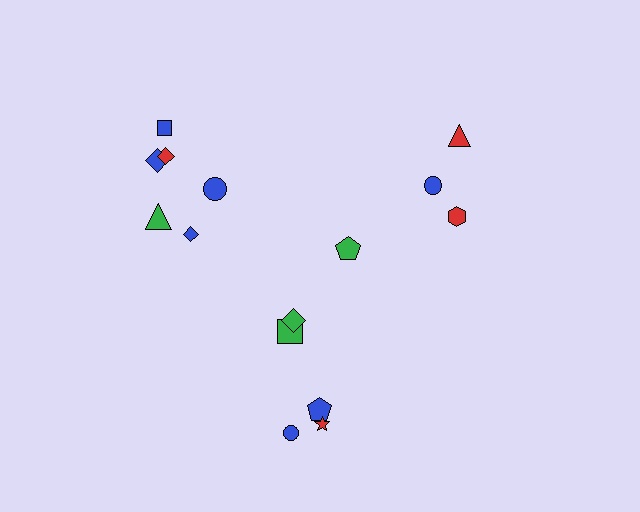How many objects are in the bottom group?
There are 5 objects.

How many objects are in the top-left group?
There are 6 objects.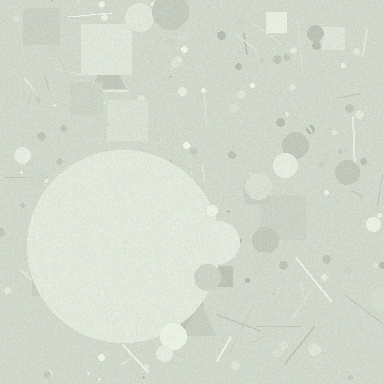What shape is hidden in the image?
A circle is hidden in the image.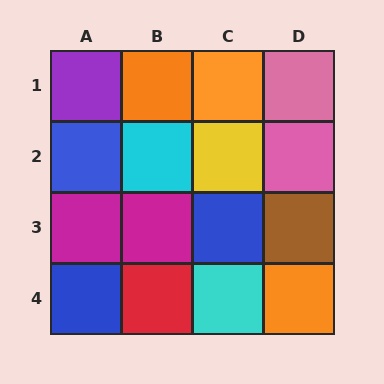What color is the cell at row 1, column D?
Pink.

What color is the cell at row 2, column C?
Yellow.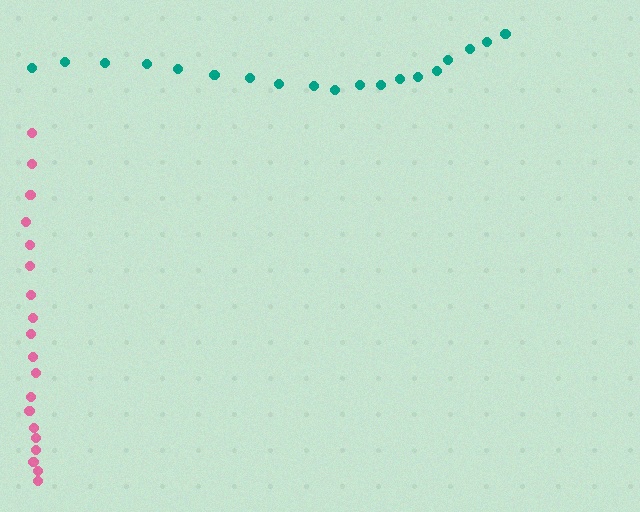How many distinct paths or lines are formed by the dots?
There are 2 distinct paths.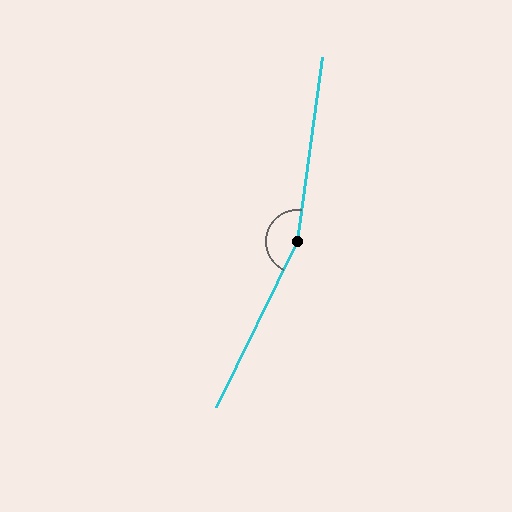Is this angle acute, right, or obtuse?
It is obtuse.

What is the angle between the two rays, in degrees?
Approximately 162 degrees.